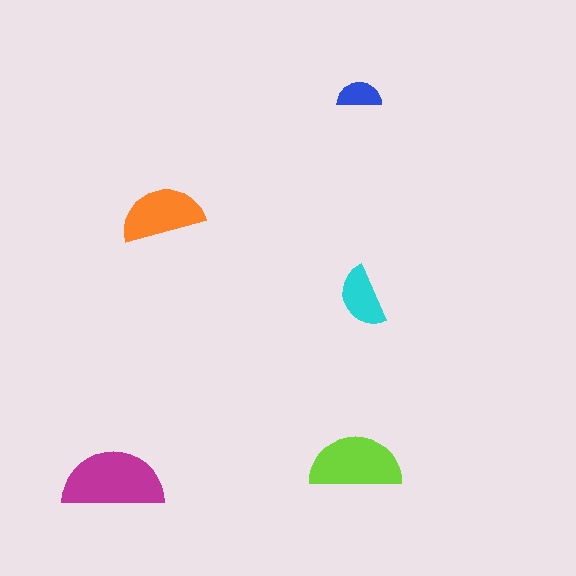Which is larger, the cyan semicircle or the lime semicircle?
The lime one.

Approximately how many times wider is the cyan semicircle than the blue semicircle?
About 1.5 times wider.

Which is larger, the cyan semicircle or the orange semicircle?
The orange one.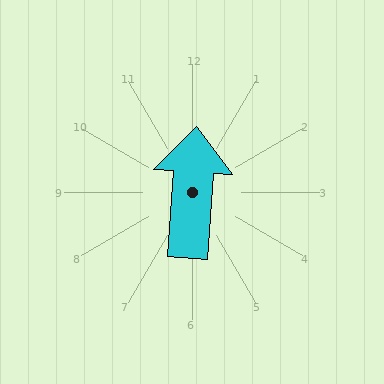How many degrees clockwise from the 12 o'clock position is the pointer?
Approximately 4 degrees.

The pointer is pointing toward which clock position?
Roughly 12 o'clock.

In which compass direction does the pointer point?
North.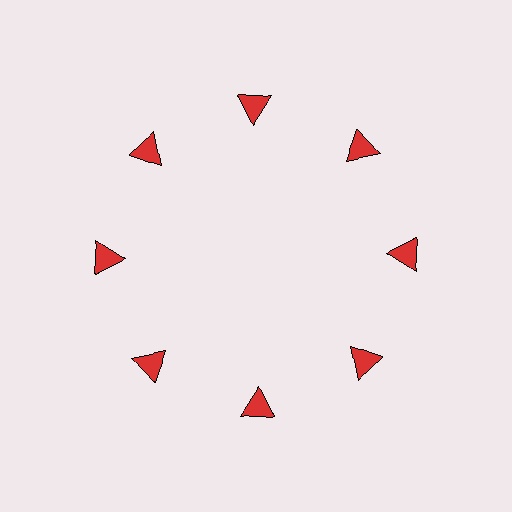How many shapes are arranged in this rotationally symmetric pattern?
There are 8 shapes, arranged in 8 groups of 1.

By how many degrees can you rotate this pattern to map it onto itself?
The pattern maps onto itself every 45 degrees of rotation.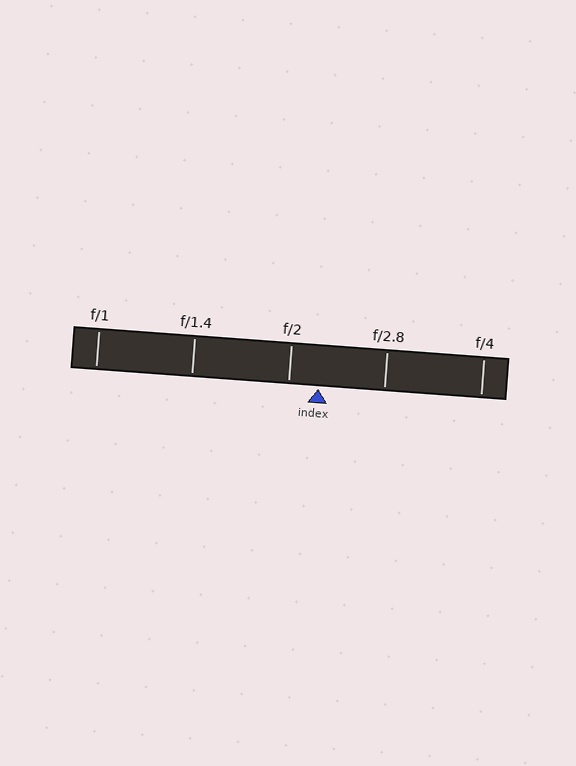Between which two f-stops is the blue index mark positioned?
The index mark is between f/2 and f/2.8.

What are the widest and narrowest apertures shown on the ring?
The widest aperture shown is f/1 and the narrowest is f/4.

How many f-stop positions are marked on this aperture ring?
There are 5 f-stop positions marked.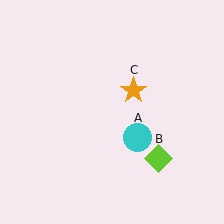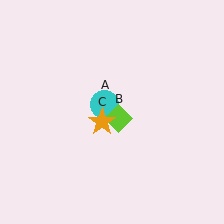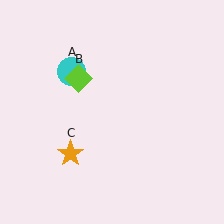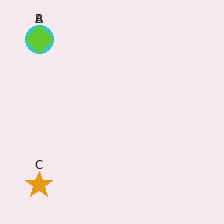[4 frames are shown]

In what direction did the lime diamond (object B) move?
The lime diamond (object B) moved up and to the left.